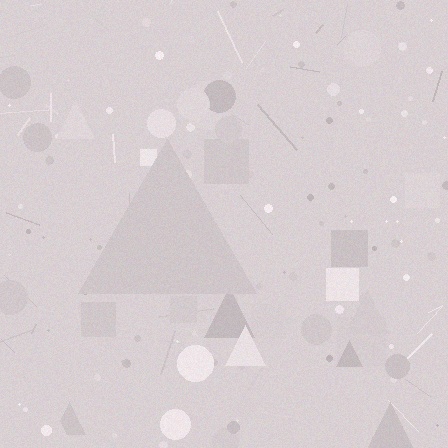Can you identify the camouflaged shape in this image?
The camouflaged shape is a triangle.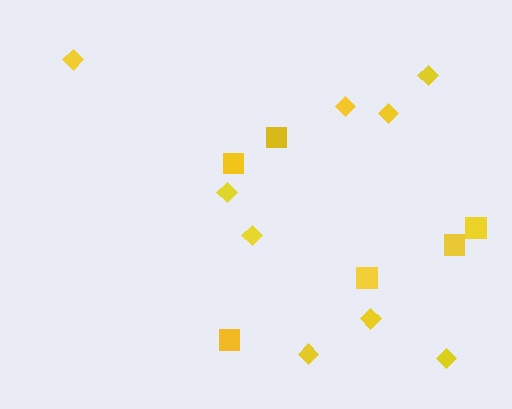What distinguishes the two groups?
There are 2 groups: one group of diamonds (9) and one group of squares (6).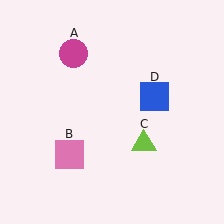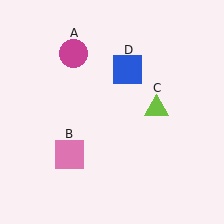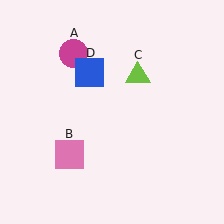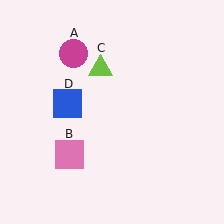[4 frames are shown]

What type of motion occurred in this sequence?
The lime triangle (object C), blue square (object D) rotated counterclockwise around the center of the scene.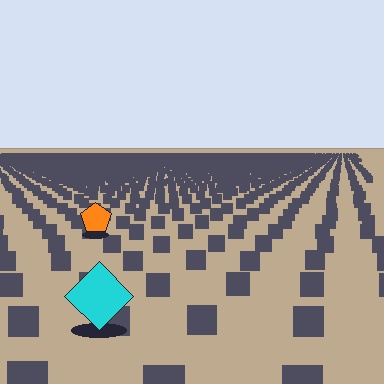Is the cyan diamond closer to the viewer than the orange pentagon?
Yes. The cyan diamond is closer — you can tell from the texture gradient: the ground texture is coarser near it.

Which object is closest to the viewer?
The cyan diamond is closest. The texture marks near it are larger and more spread out.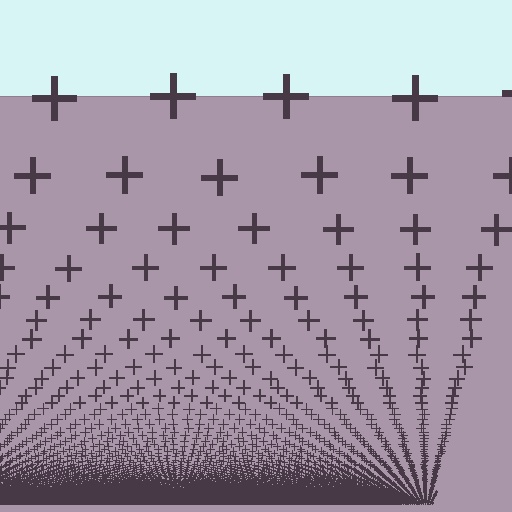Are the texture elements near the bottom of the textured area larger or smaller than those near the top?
Smaller. The gradient is inverted — elements near the bottom are smaller and denser.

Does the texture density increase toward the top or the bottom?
Density increases toward the bottom.